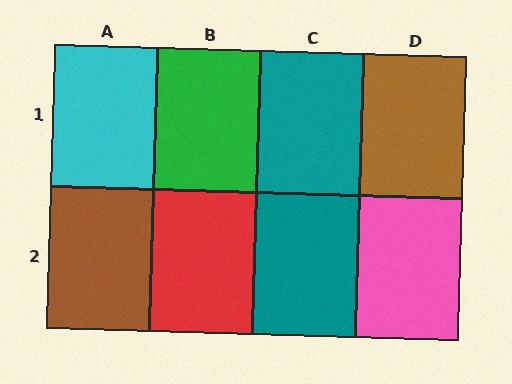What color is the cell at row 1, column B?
Green.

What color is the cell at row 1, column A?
Cyan.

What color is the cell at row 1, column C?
Teal.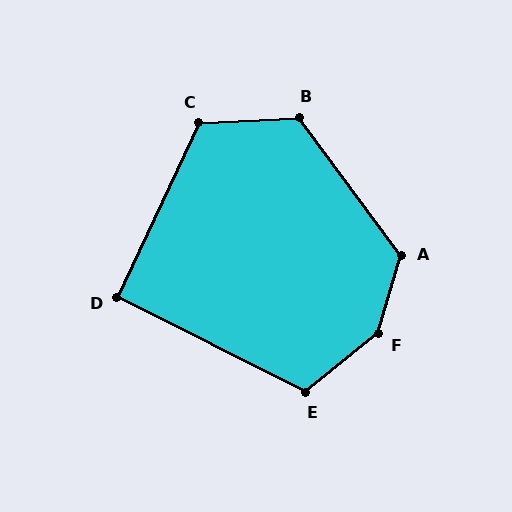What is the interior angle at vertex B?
Approximately 123 degrees (obtuse).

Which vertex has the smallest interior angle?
D, at approximately 92 degrees.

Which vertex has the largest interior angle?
F, at approximately 145 degrees.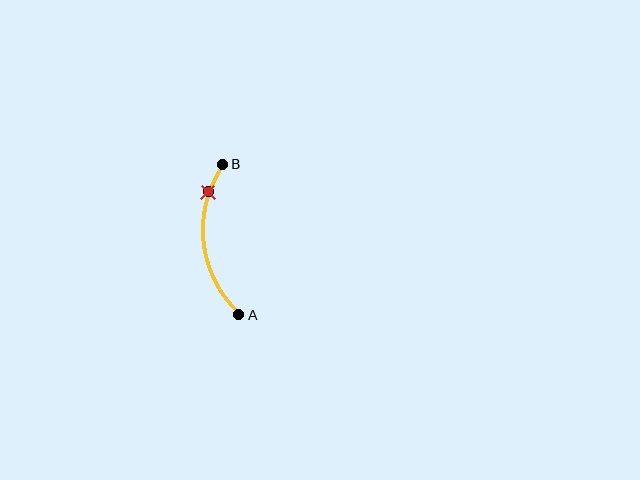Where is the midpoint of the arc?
The arc midpoint is the point on the curve farthest from the straight line joining A and B. It sits to the left of that line.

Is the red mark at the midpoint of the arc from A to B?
No. The red mark lies on the arc but is closer to endpoint B. The arc midpoint would be at the point on the curve equidistant along the arc from both A and B.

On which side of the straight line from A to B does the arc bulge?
The arc bulges to the left of the straight line connecting A and B.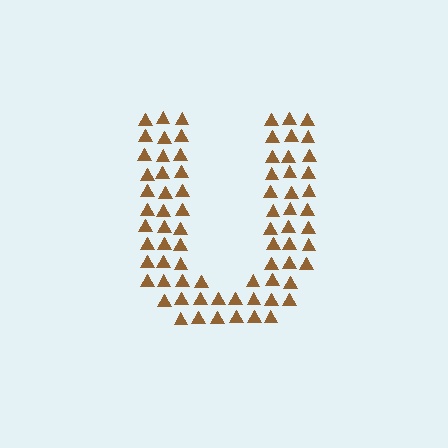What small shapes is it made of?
It is made of small triangles.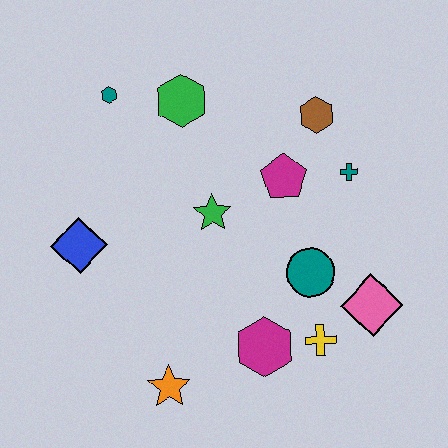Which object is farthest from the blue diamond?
The pink diamond is farthest from the blue diamond.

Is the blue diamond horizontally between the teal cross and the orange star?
No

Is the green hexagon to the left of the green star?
Yes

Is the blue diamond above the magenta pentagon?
No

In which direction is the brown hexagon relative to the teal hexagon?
The brown hexagon is to the right of the teal hexagon.